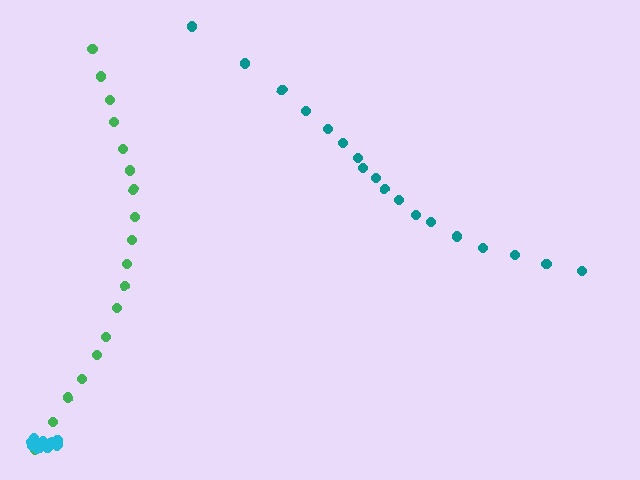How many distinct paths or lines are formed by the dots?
There are 3 distinct paths.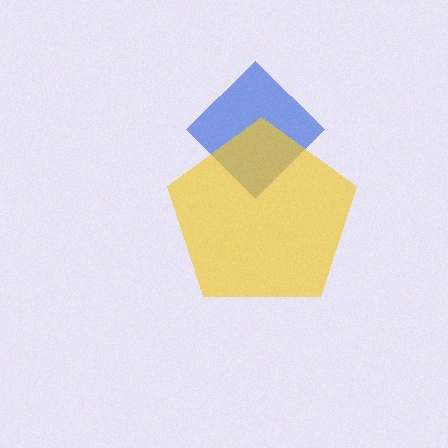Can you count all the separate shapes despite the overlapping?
Yes, there are 2 separate shapes.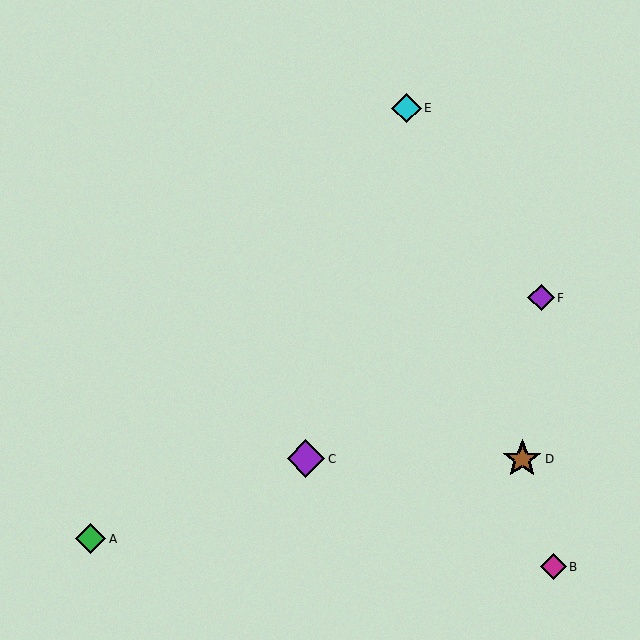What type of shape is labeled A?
Shape A is a green diamond.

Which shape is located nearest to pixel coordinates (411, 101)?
The cyan diamond (labeled E) at (406, 108) is nearest to that location.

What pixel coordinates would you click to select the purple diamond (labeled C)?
Click at (306, 459) to select the purple diamond C.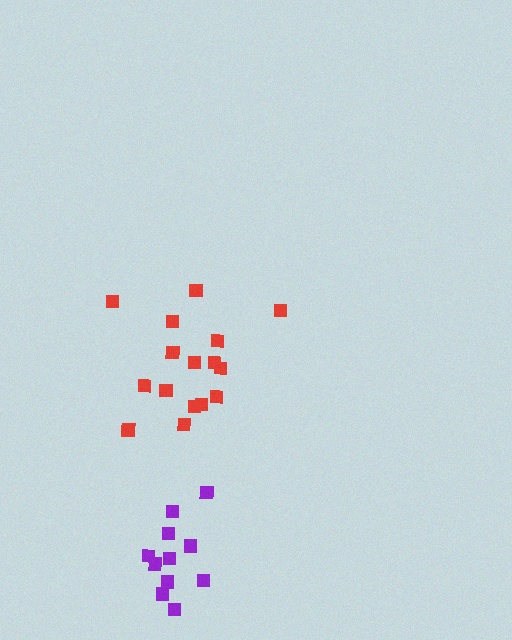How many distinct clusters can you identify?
There are 2 distinct clusters.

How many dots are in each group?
Group 1: 11 dots, Group 2: 16 dots (27 total).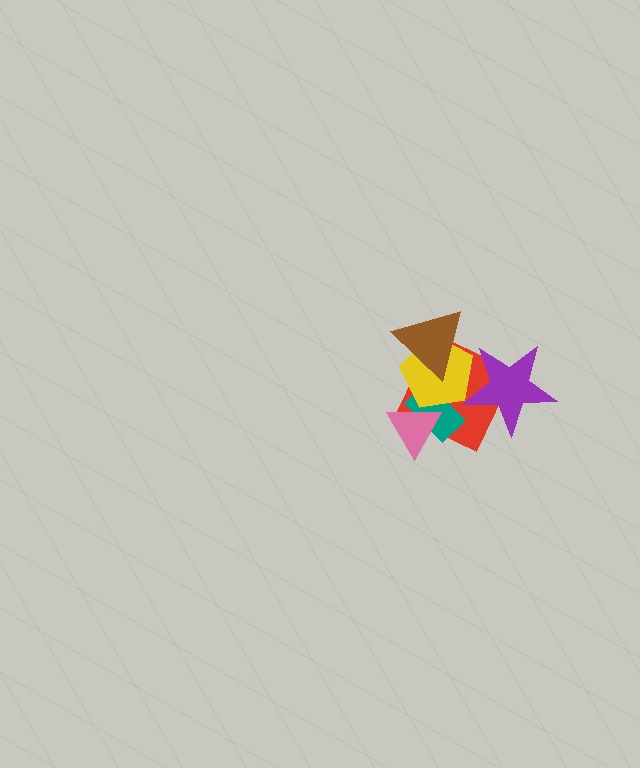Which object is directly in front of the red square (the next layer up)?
The teal rectangle is directly in front of the red square.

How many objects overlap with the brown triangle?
2 objects overlap with the brown triangle.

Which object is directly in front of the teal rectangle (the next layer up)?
The yellow pentagon is directly in front of the teal rectangle.